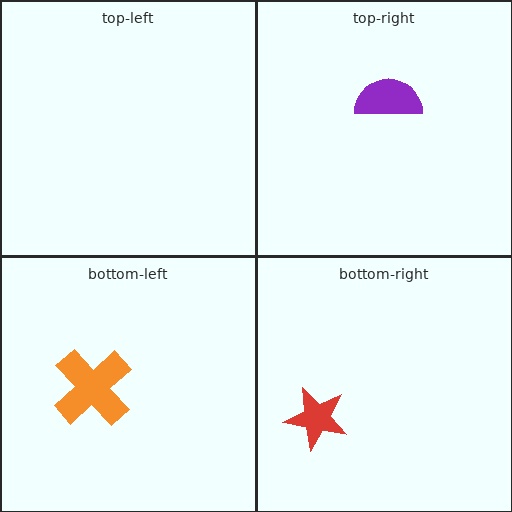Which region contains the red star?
The bottom-right region.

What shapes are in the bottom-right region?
The red star.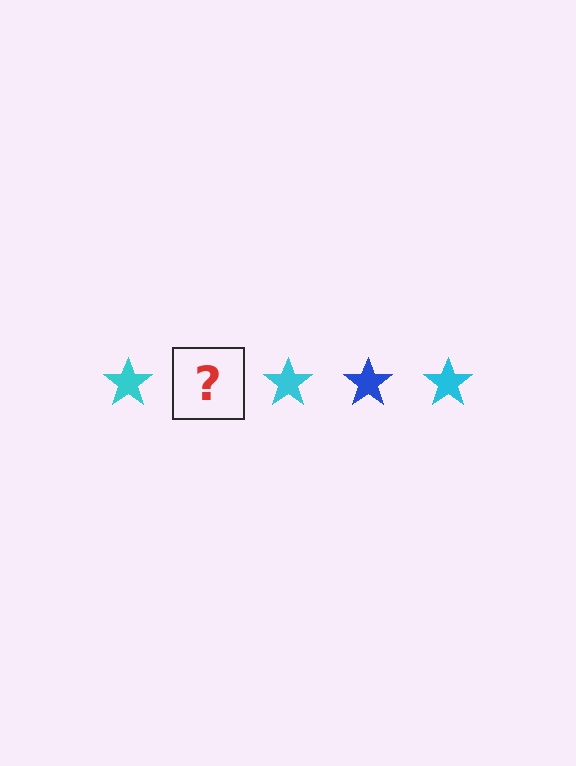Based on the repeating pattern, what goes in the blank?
The blank should be a blue star.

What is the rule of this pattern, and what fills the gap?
The rule is that the pattern cycles through cyan, blue stars. The gap should be filled with a blue star.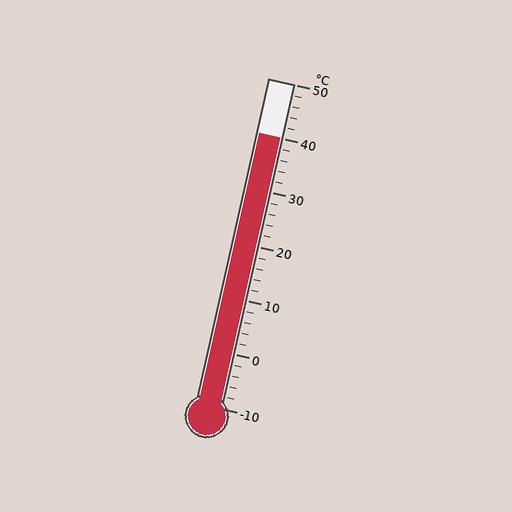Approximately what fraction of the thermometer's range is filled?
The thermometer is filled to approximately 85% of its range.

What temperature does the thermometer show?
The thermometer shows approximately 40°C.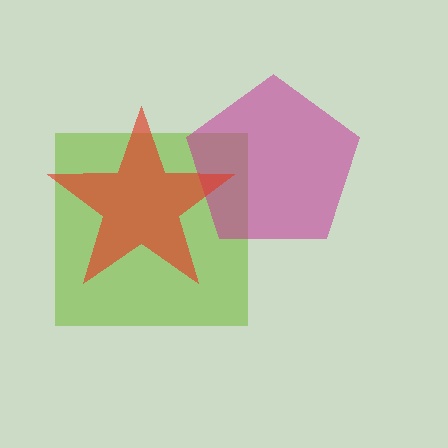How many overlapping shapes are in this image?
There are 3 overlapping shapes in the image.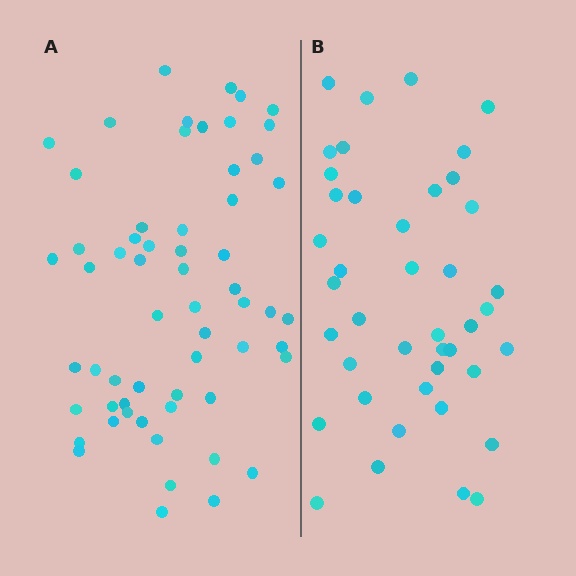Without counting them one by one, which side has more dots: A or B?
Region A (the left region) has more dots.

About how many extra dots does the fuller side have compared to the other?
Region A has approximately 20 more dots than region B.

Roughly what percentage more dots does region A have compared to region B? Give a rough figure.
About 45% more.